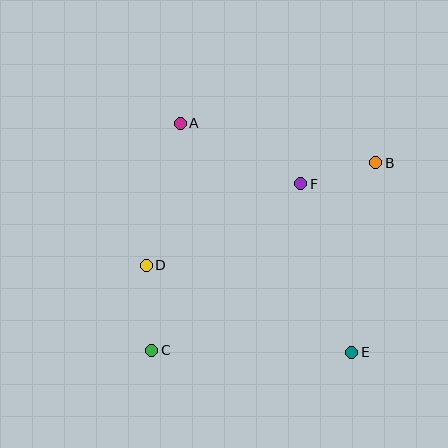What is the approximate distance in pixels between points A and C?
The distance between A and C is approximately 229 pixels.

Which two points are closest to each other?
Points B and F are closest to each other.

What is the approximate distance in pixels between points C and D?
The distance between C and D is approximately 85 pixels.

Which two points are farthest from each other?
Points B and C are farthest from each other.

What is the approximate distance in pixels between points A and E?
The distance between A and E is approximately 286 pixels.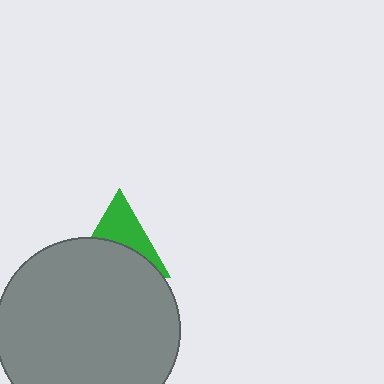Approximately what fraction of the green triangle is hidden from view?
Roughly 55% of the green triangle is hidden behind the gray circle.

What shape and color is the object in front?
The object in front is a gray circle.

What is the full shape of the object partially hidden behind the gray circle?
The partially hidden object is a green triangle.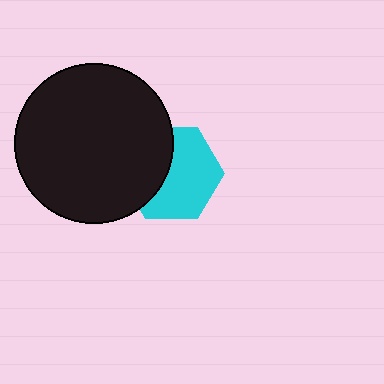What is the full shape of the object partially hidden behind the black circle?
The partially hidden object is a cyan hexagon.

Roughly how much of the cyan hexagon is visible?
About half of it is visible (roughly 61%).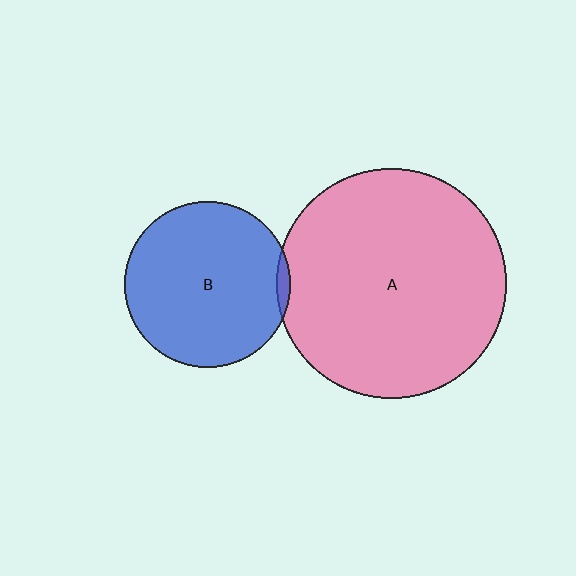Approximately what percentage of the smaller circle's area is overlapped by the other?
Approximately 5%.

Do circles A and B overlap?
Yes.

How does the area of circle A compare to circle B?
Approximately 1.9 times.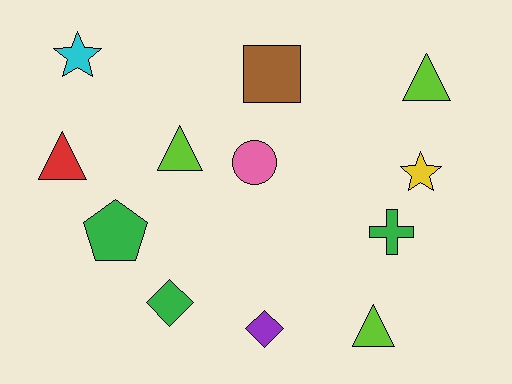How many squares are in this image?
There is 1 square.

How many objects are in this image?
There are 12 objects.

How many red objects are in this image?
There is 1 red object.